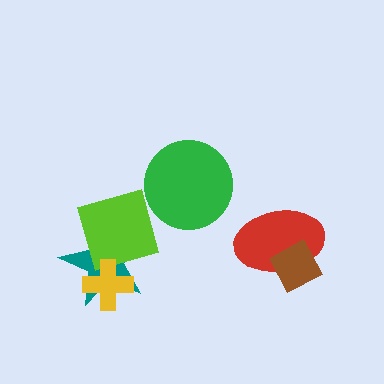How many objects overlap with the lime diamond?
2 objects overlap with the lime diamond.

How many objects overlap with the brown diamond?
1 object overlaps with the brown diamond.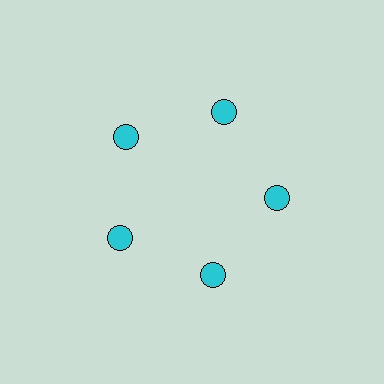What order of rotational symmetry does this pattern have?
This pattern has 5-fold rotational symmetry.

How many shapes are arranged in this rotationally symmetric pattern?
There are 5 shapes, arranged in 5 groups of 1.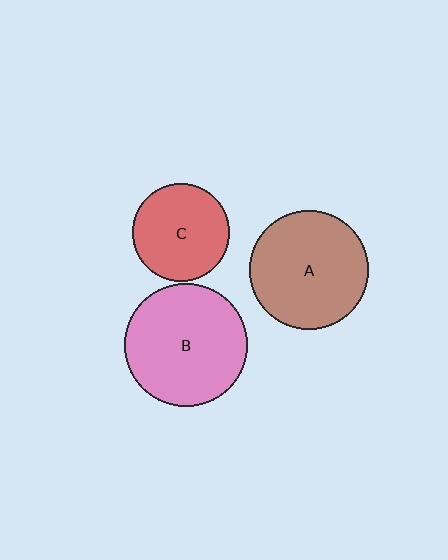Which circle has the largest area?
Circle B (pink).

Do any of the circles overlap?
No, none of the circles overlap.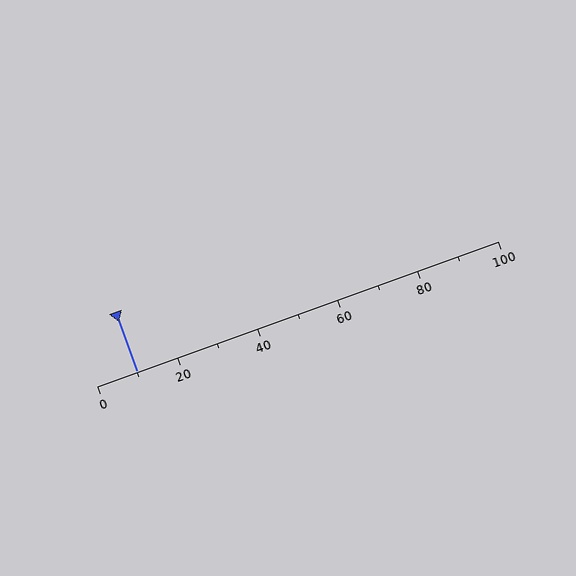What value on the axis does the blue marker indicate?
The marker indicates approximately 10.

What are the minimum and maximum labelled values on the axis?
The axis runs from 0 to 100.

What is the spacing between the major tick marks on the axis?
The major ticks are spaced 20 apart.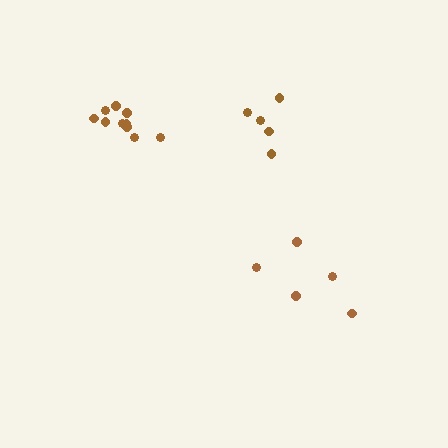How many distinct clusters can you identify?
There are 3 distinct clusters.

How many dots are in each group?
Group 1: 5 dots, Group 2: 10 dots, Group 3: 5 dots (20 total).